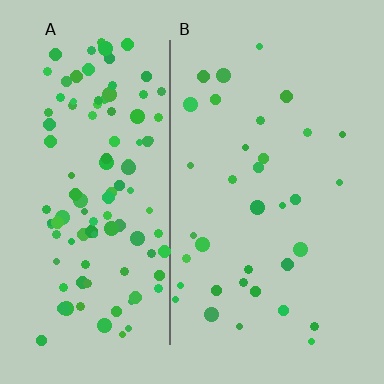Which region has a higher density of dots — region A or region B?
A (the left).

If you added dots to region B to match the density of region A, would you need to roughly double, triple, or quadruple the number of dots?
Approximately triple.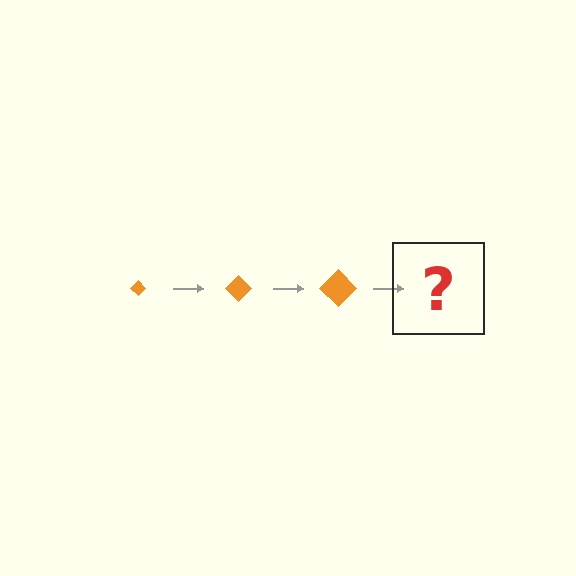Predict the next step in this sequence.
The next step is an orange diamond, larger than the previous one.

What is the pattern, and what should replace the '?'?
The pattern is that the diamond gets progressively larger each step. The '?' should be an orange diamond, larger than the previous one.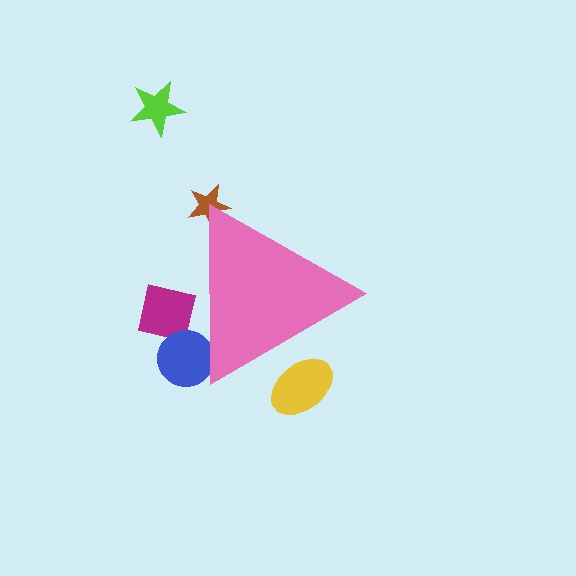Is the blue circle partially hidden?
Yes, the blue circle is partially hidden behind the pink triangle.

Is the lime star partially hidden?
No, the lime star is fully visible.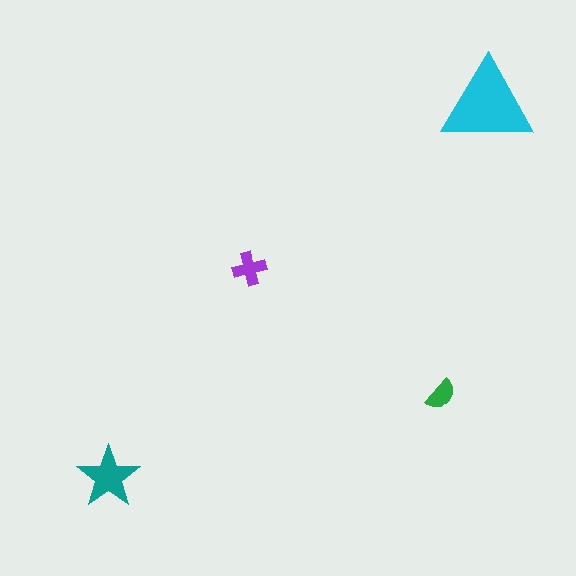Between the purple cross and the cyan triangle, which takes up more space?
The cyan triangle.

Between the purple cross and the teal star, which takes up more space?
The teal star.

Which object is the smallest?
The green semicircle.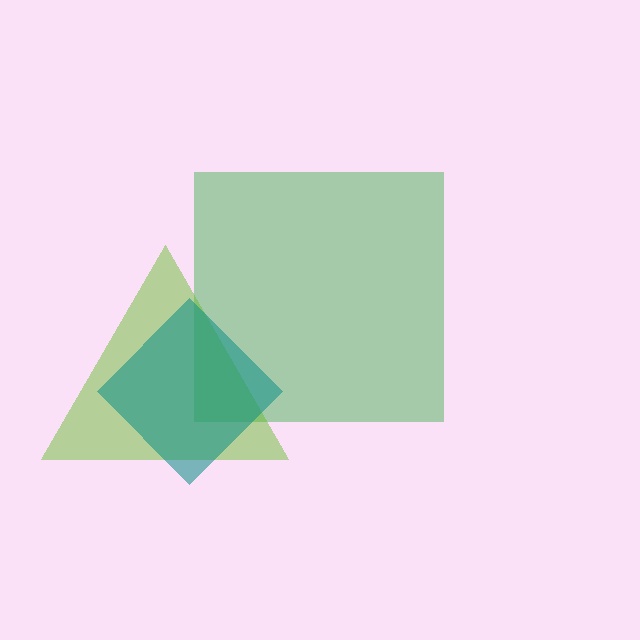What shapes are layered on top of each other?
The layered shapes are: a green square, a lime triangle, a teal diamond.